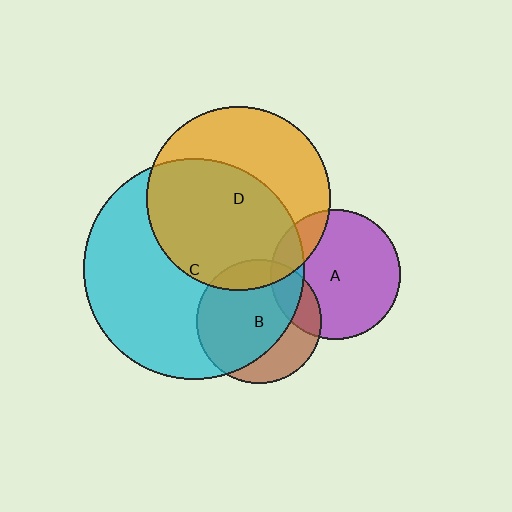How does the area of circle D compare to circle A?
Approximately 2.0 times.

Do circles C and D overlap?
Yes.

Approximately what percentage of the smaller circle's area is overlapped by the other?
Approximately 60%.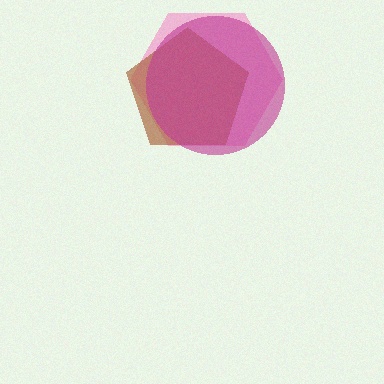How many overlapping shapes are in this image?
There are 3 overlapping shapes in the image.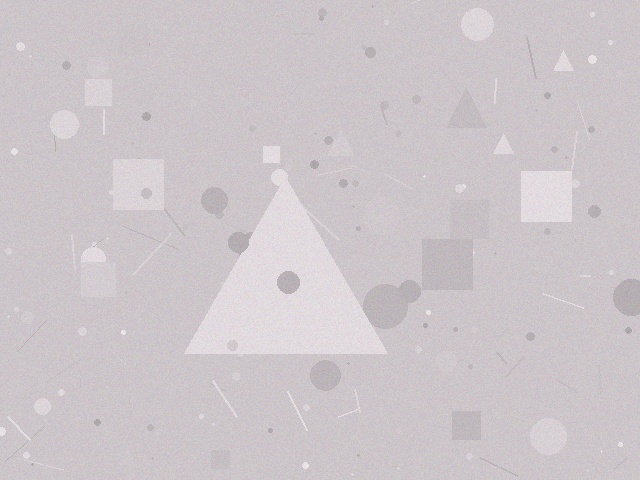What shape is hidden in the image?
A triangle is hidden in the image.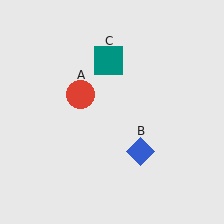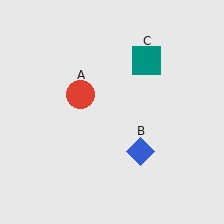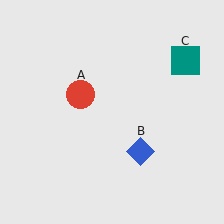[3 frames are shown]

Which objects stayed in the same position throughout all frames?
Red circle (object A) and blue diamond (object B) remained stationary.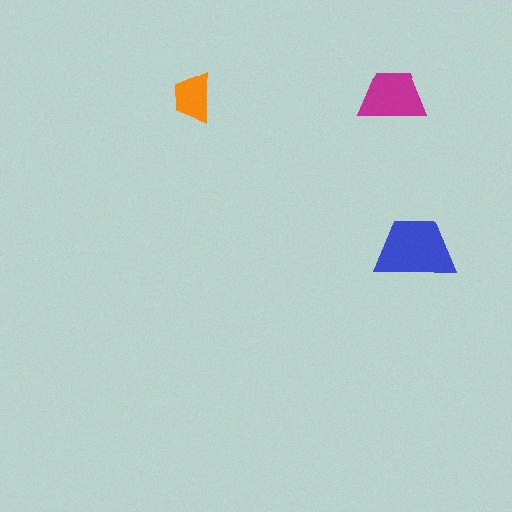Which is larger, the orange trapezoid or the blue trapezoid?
The blue one.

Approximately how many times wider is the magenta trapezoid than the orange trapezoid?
About 1.5 times wider.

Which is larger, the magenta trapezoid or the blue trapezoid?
The blue one.